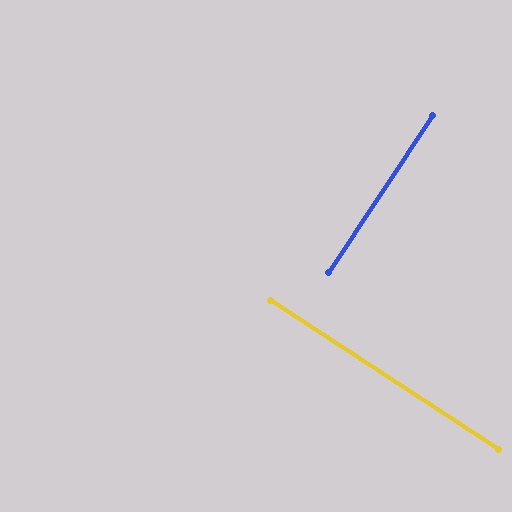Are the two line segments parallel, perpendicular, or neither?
Perpendicular — they meet at approximately 90°.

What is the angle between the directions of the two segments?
Approximately 90 degrees.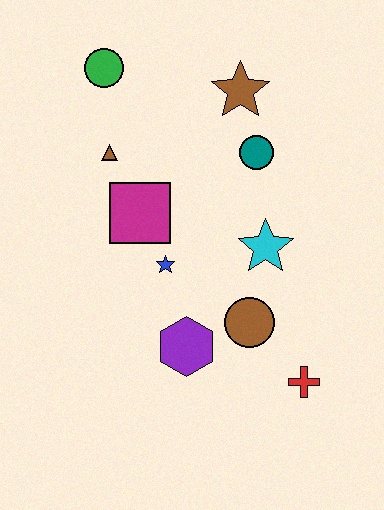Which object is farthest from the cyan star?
The green circle is farthest from the cyan star.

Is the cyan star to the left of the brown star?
No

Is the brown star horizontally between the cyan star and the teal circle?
No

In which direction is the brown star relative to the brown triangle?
The brown star is to the right of the brown triangle.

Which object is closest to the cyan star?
The brown circle is closest to the cyan star.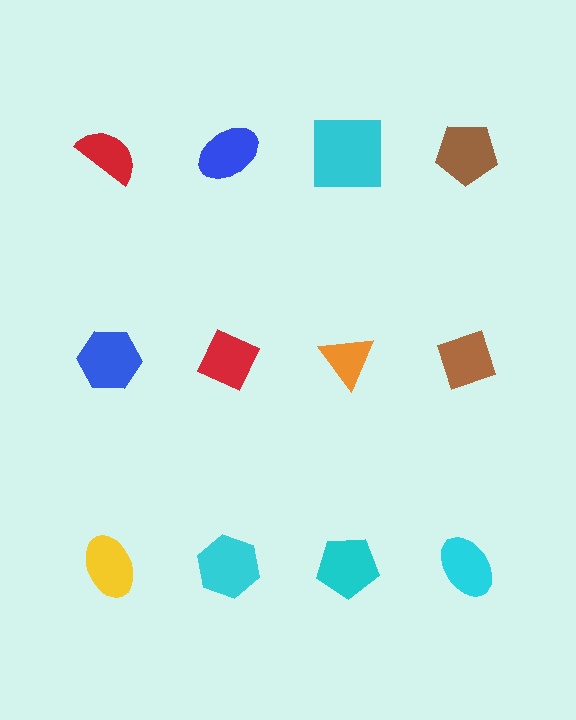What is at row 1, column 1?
A red semicircle.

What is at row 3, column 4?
A cyan ellipse.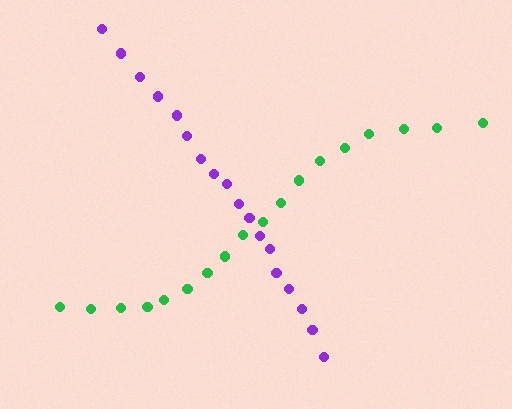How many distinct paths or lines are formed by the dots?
There are 2 distinct paths.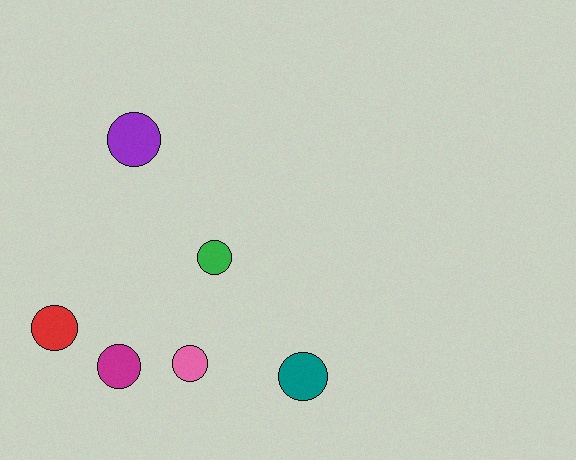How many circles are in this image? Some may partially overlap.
There are 6 circles.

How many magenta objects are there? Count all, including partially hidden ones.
There is 1 magenta object.